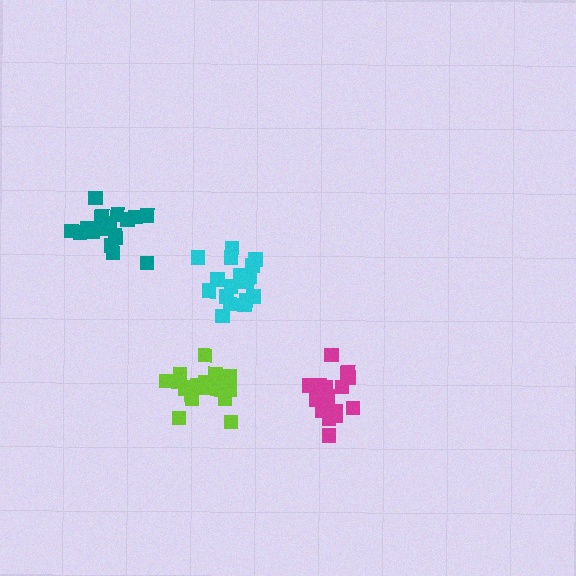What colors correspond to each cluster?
The clusters are colored: lime, cyan, magenta, teal.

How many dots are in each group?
Group 1: 19 dots, Group 2: 19 dots, Group 3: 16 dots, Group 4: 17 dots (71 total).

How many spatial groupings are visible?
There are 4 spatial groupings.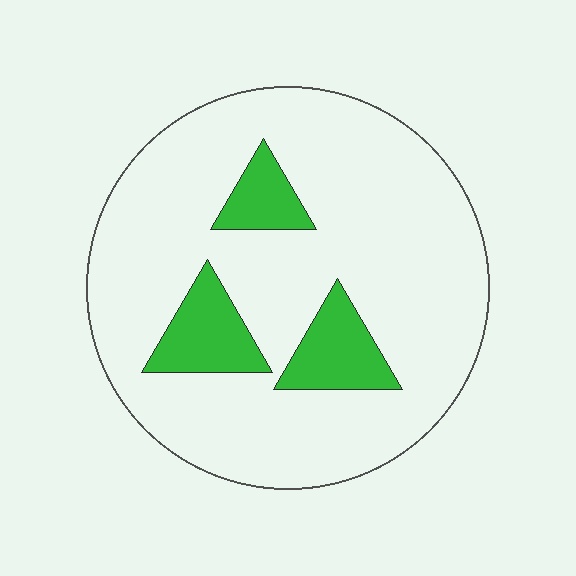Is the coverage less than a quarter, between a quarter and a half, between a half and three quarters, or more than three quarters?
Less than a quarter.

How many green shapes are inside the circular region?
3.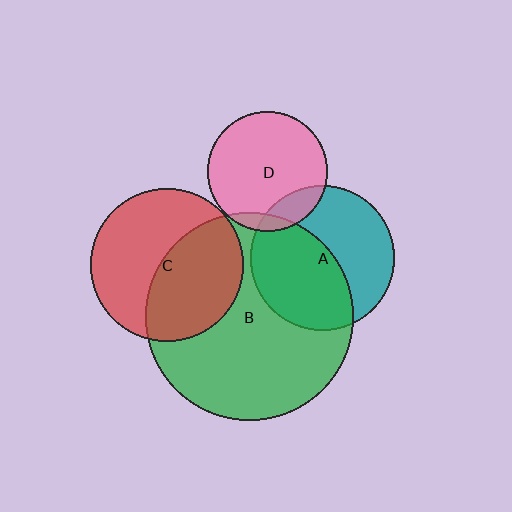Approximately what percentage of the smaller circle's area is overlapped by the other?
Approximately 45%.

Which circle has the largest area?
Circle B (green).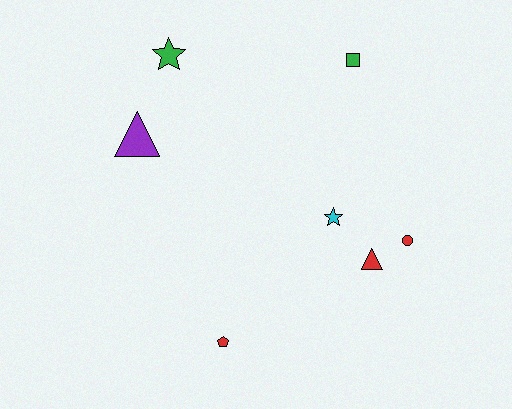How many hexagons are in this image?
There are no hexagons.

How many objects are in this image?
There are 7 objects.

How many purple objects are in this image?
There is 1 purple object.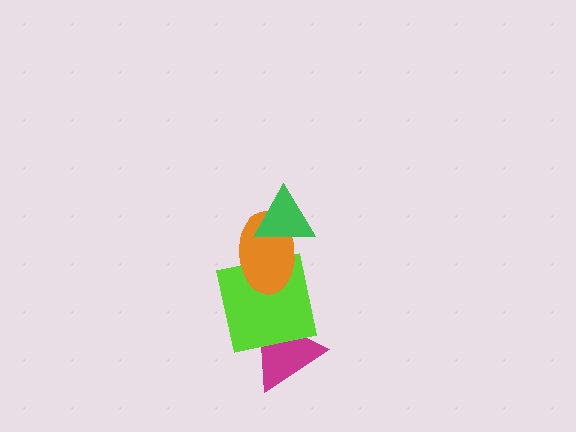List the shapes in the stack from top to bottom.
From top to bottom: the green triangle, the orange ellipse, the lime square, the magenta triangle.